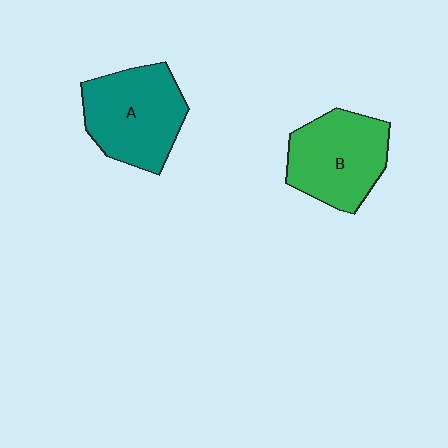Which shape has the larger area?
Shape A (teal).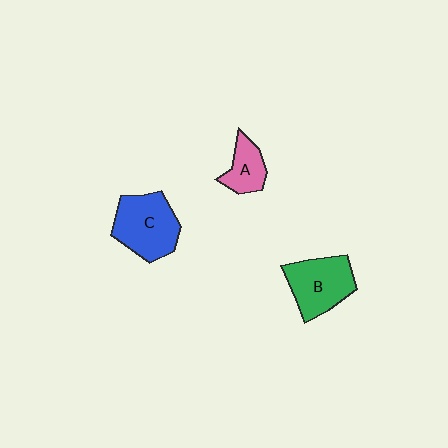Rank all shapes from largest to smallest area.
From largest to smallest: C (blue), B (green), A (pink).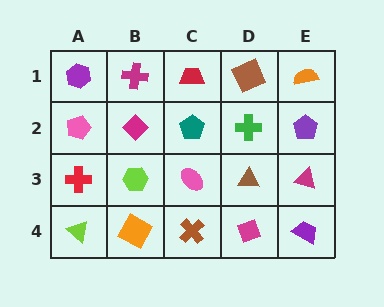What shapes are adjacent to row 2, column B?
A magenta cross (row 1, column B), a lime hexagon (row 3, column B), a pink pentagon (row 2, column A), a teal pentagon (row 2, column C).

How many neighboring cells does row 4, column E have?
2.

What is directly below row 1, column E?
A purple pentagon.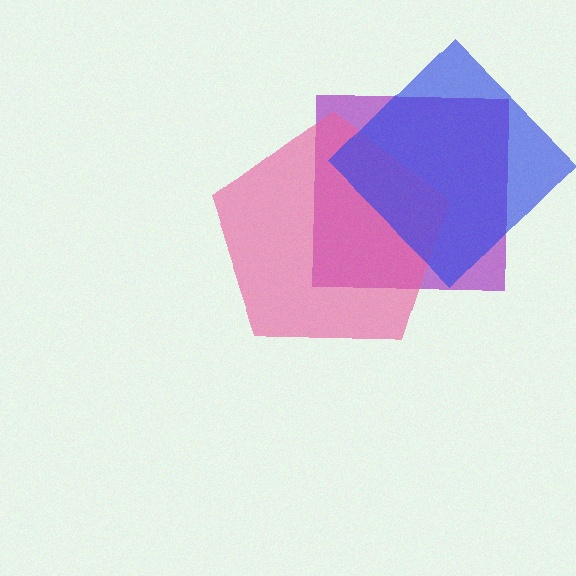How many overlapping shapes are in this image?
There are 3 overlapping shapes in the image.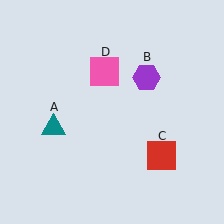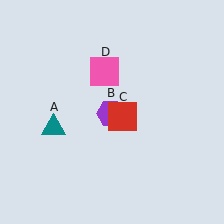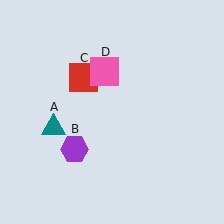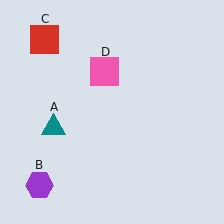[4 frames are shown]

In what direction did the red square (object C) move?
The red square (object C) moved up and to the left.